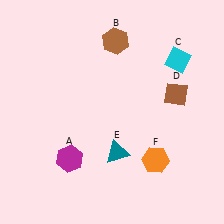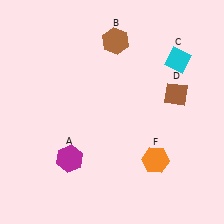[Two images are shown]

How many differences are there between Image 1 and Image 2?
There is 1 difference between the two images.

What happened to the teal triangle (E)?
The teal triangle (E) was removed in Image 2. It was in the bottom-right area of Image 1.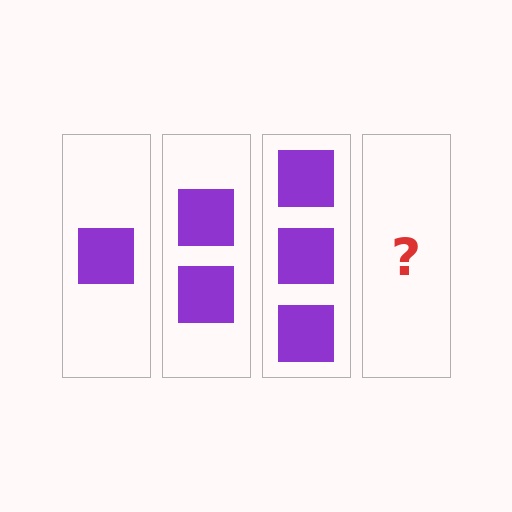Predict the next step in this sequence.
The next step is 4 squares.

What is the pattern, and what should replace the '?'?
The pattern is that each step adds one more square. The '?' should be 4 squares.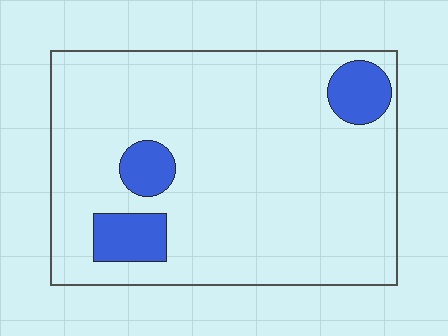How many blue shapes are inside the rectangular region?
3.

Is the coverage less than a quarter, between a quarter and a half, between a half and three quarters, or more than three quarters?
Less than a quarter.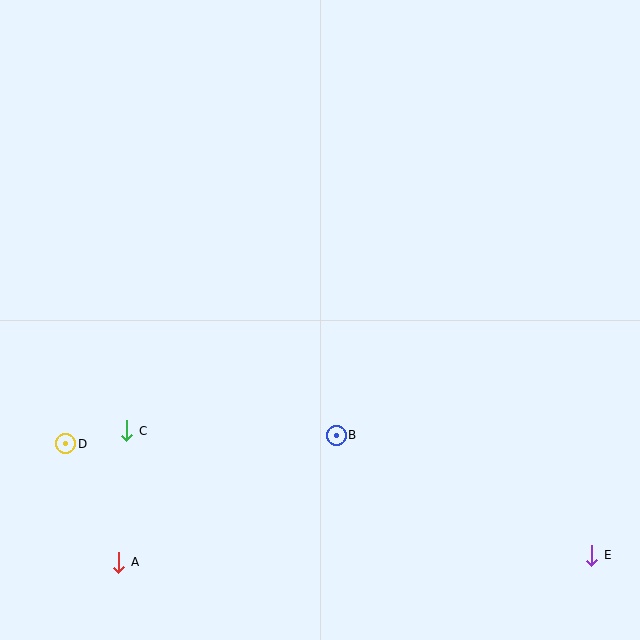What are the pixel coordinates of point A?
Point A is at (119, 562).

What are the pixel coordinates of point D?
Point D is at (66, 444).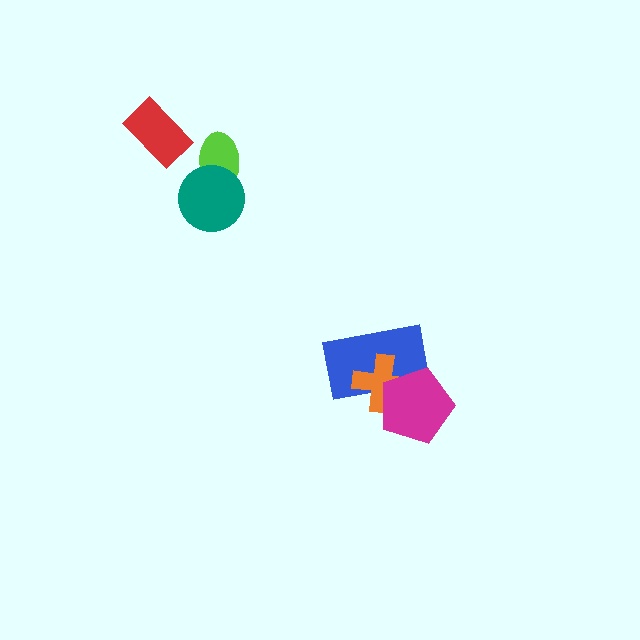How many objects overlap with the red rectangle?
0 objects overlap with the red rectangle.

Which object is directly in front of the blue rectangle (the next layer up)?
The orange cross is directly in front of the blue rectangle.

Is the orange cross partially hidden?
Yes, it is partially covered by another shape.